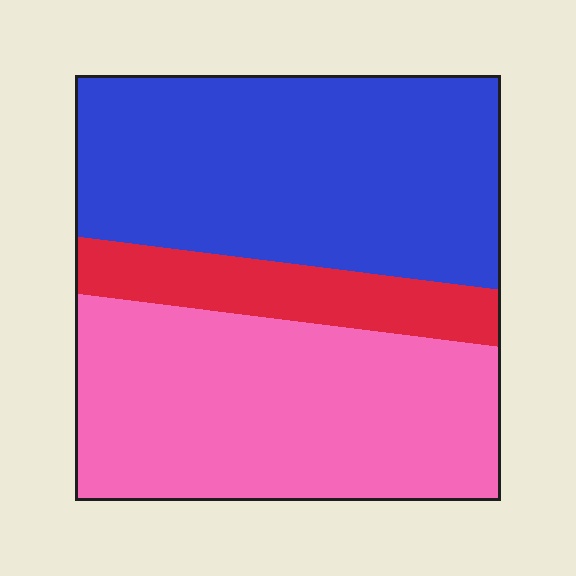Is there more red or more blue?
Blue.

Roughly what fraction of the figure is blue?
Blue takes up between a quarter and a half of the figure.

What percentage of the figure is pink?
Pink takes up about two fifths (2/5) of the figure.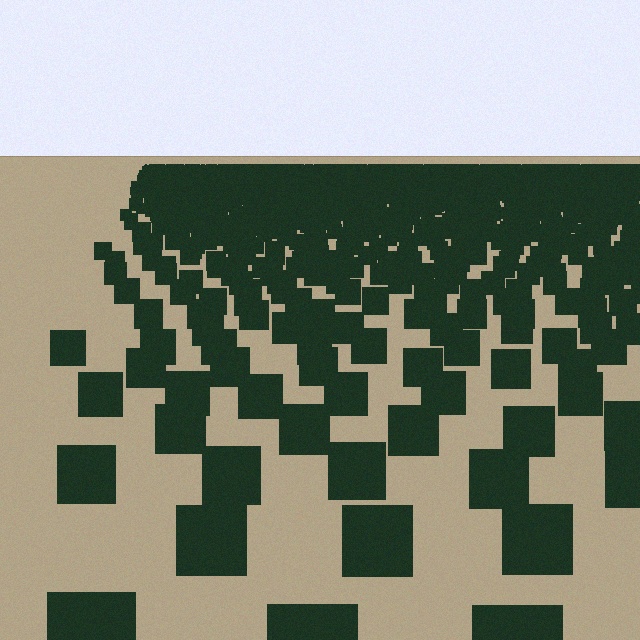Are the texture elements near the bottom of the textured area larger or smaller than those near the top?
Larger. Near the bottom, elements are closer to the viewer and appear at a bigger on-screen size.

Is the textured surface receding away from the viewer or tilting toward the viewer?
The surface is receding away from the viewer. Texture elements get smaller and denser toward the top.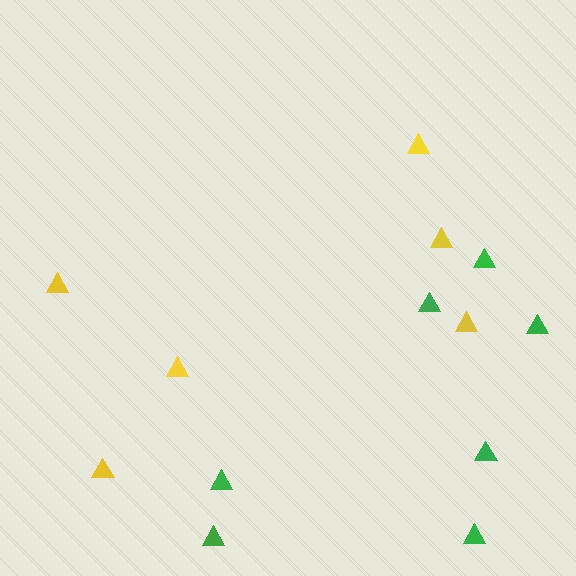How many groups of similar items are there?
There are 2 groups: one group of yellow triangles (6) and one group of green triangles (7).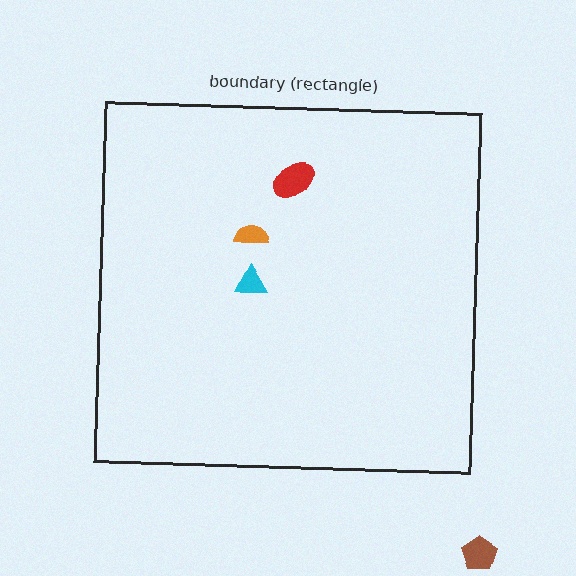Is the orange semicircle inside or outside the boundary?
Inside.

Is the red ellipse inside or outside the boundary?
Inside.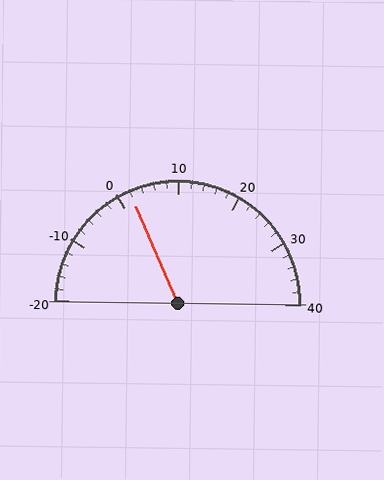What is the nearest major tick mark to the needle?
The nearest major tick mark is 0.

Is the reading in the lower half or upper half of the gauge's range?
The reading is in the lower half of the range (-20 to 40).